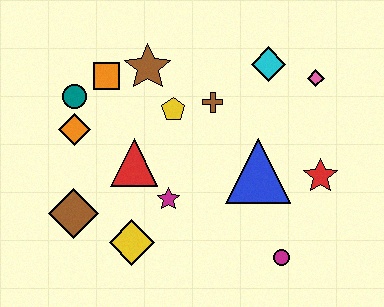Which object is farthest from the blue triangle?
The teal circle is farthest from the blue triangle.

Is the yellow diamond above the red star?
No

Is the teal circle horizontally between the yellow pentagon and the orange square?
No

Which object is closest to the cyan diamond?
The pink diamond is closest to the cyan diamond.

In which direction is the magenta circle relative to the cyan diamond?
The magenta circle is below the cyan diamond.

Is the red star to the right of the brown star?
Yes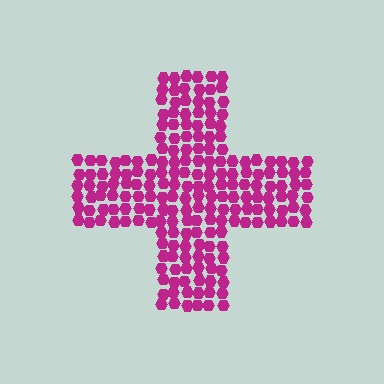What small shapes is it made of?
It is made of small hexagons.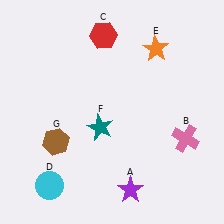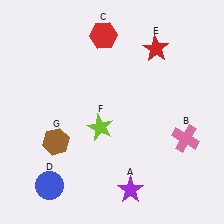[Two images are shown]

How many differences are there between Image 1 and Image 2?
There are 3 differences between the two images.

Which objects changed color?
D changed from cyan to blue. E changed from orange to red. F changed from teal to lime.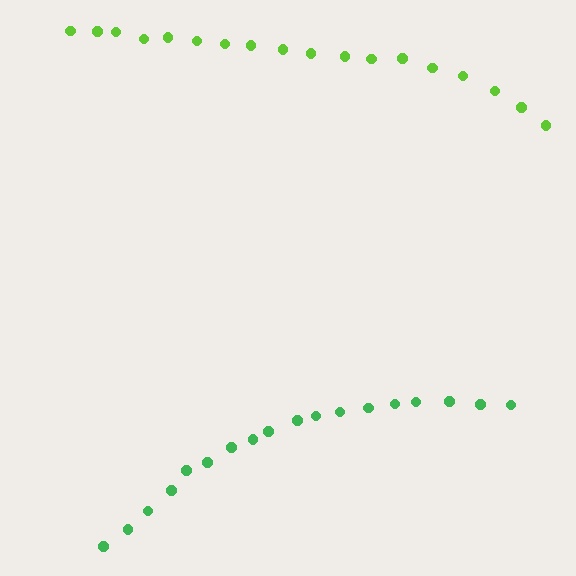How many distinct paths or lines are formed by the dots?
There are 2 distinct paths.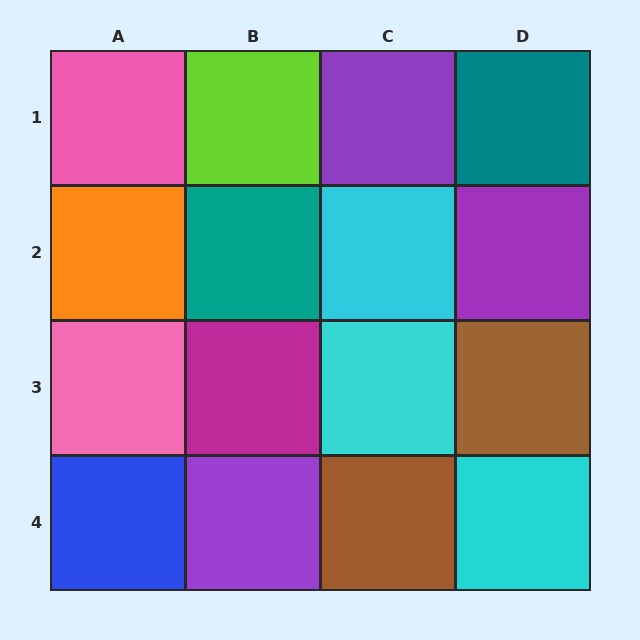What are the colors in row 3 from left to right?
Pink, magenta, cyan, brown.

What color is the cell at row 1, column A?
Pink.